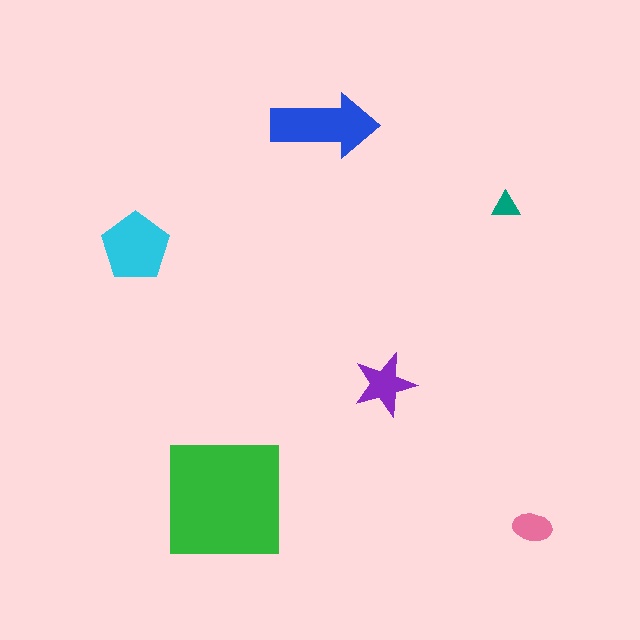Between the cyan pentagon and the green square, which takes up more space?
The green square.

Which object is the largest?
The green square.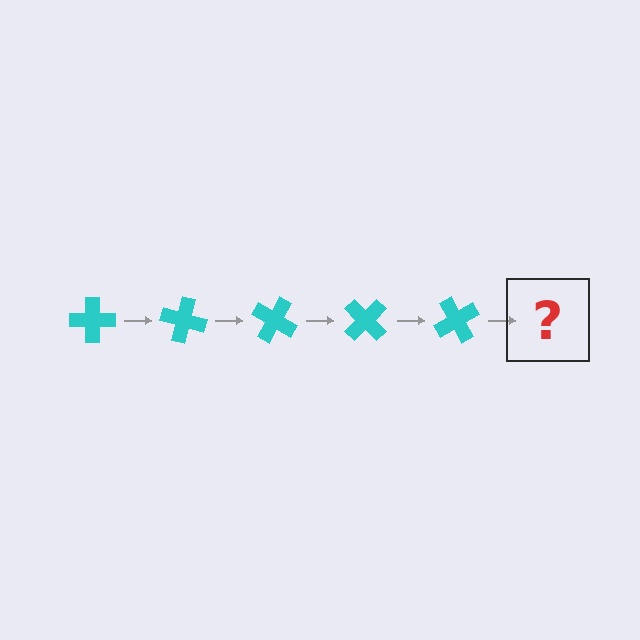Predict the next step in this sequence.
The next step is a cyan cross rotated 75 degrees.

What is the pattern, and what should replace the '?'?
The pattern is that the cross rotates 15 degrees each step. The '?' should be a cyan cross rotated 75 degrees.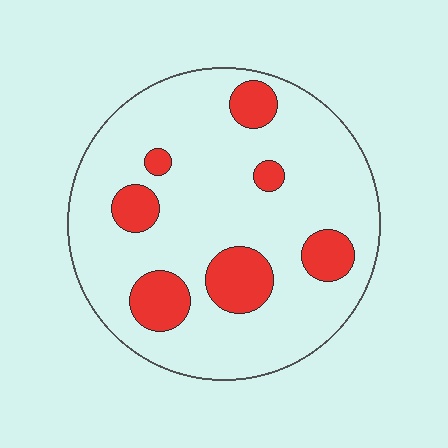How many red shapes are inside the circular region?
7.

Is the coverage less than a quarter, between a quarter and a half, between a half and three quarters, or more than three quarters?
Less than a quarter.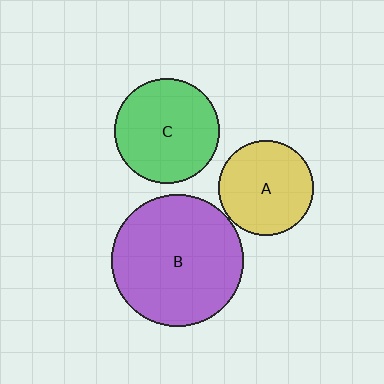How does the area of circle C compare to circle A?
Approximately 1.2 times.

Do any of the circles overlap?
No, none of the circles overlap.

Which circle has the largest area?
Circle B (purple).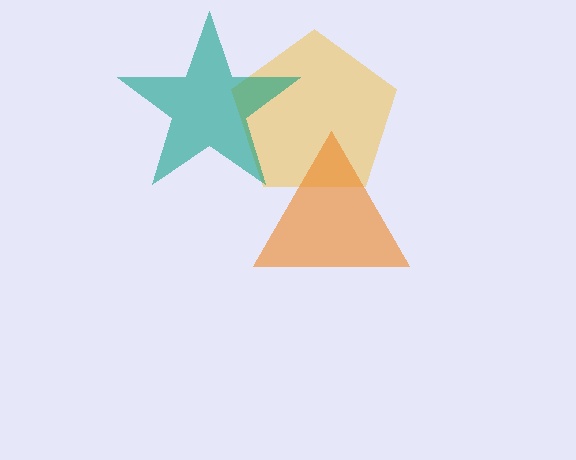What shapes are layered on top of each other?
The layered shapes are: a yellow pentagon, an orange triangle, a teal star.